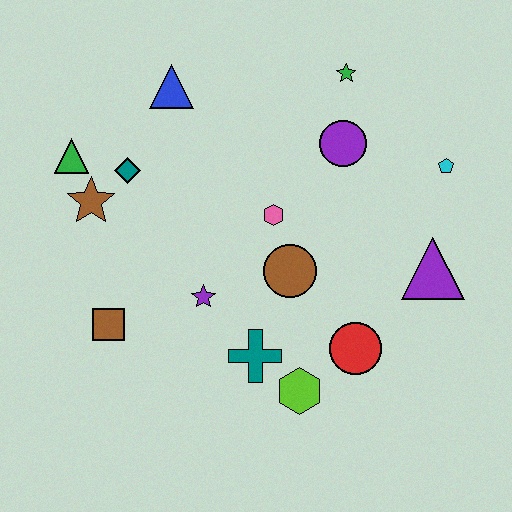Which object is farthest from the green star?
The brown square is farthest from the green star.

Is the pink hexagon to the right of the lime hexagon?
No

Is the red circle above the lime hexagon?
Yes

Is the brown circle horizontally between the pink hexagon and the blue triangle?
No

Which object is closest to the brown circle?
The pink hexagon is closest to the brown circle.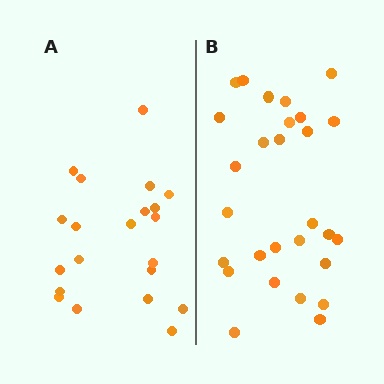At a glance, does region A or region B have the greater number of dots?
Region B (the right region) has more dots.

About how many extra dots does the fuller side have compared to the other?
Region B has roughly 8 or so more dots than region A.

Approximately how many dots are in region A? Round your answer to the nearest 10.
About 20 dots. (The exact count is 21, which rounds to 20.)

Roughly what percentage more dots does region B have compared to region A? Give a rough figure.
About 35% more.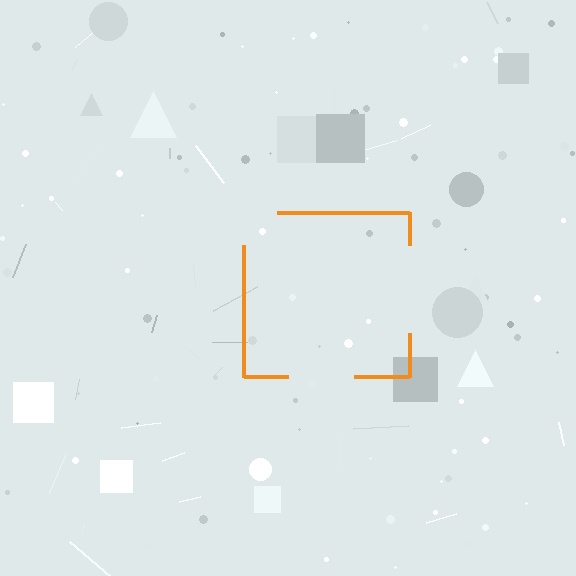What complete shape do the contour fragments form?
The contour fragments form a square.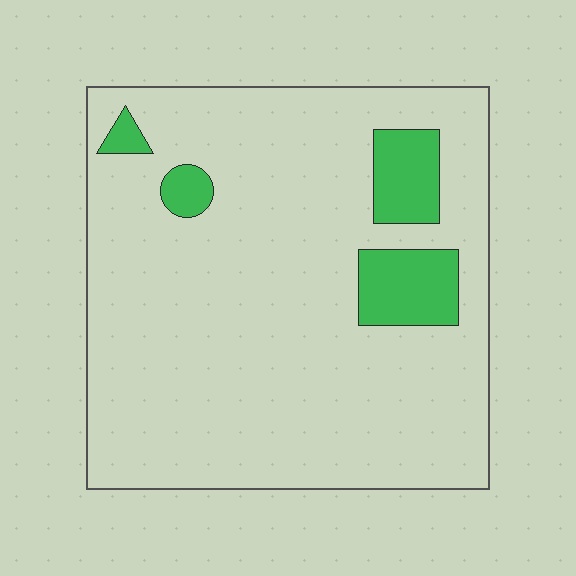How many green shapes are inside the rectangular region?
4.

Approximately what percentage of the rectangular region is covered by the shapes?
Approximately 10%.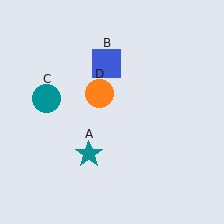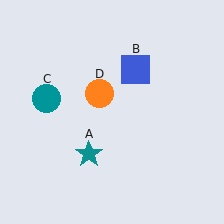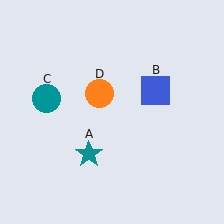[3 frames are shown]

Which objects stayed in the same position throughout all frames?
Teal star (object A) and teal circle (object C) and orange circle (object D) remained stationary.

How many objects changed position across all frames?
1 object changed position: blue square (object B).